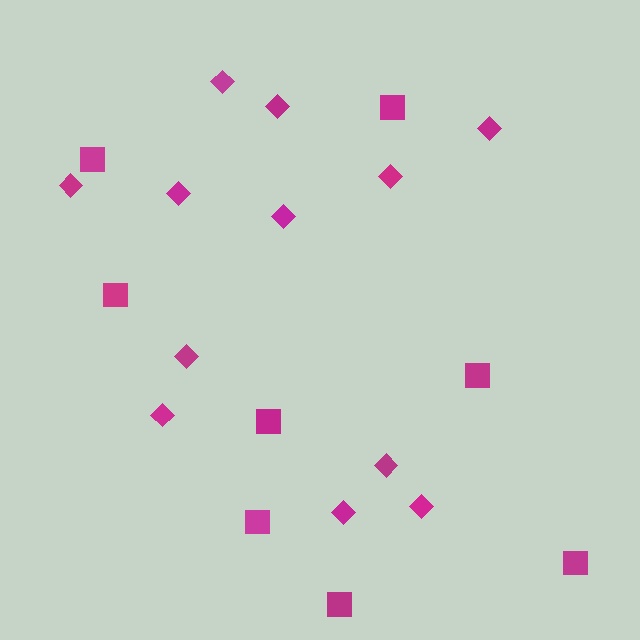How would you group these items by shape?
There are 2 groups: one group of diamonds (12) and one group of squares (8).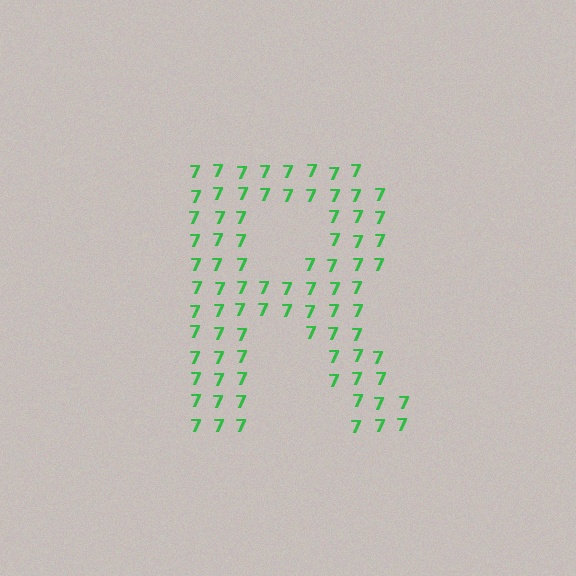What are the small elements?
The small elements are digit 7's.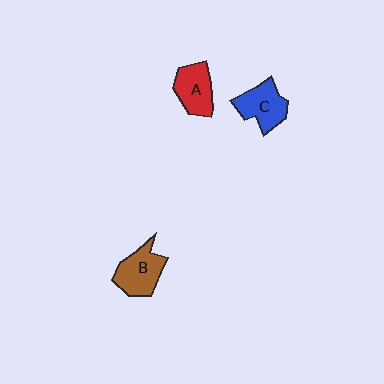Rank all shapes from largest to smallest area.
From largest to smallest: B (brown), C (blue), A (red).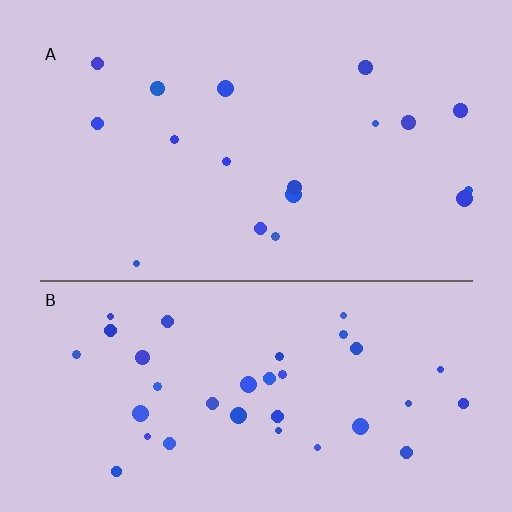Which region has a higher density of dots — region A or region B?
B (the bottom).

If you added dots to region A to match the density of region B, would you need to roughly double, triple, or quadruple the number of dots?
Approximately double.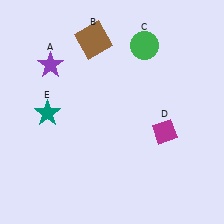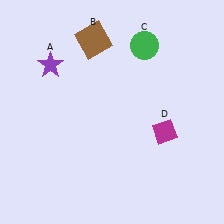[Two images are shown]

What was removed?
The teal star (E) was removed in Image 2.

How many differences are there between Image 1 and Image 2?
There is 1 difference between the two images.